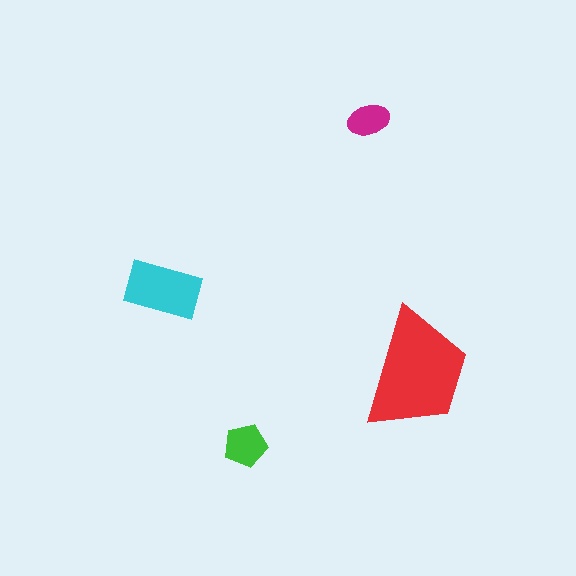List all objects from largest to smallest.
The red trapezoid, the cyan rectangle, the green pentagon, the magenta ellipse.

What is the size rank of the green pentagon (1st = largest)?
3rd.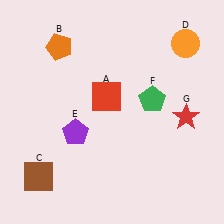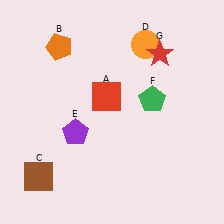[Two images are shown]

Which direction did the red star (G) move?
The red star (G) moved up.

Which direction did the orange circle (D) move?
The orange circle (D) moved left.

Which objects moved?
The objects that moved are: the orange circle (D), the red star (G).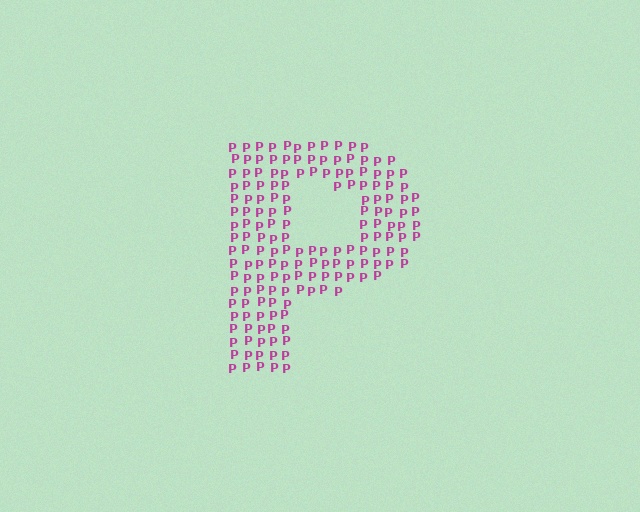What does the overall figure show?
The overall figure shows the letter P.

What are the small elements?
The small elements are letter P's.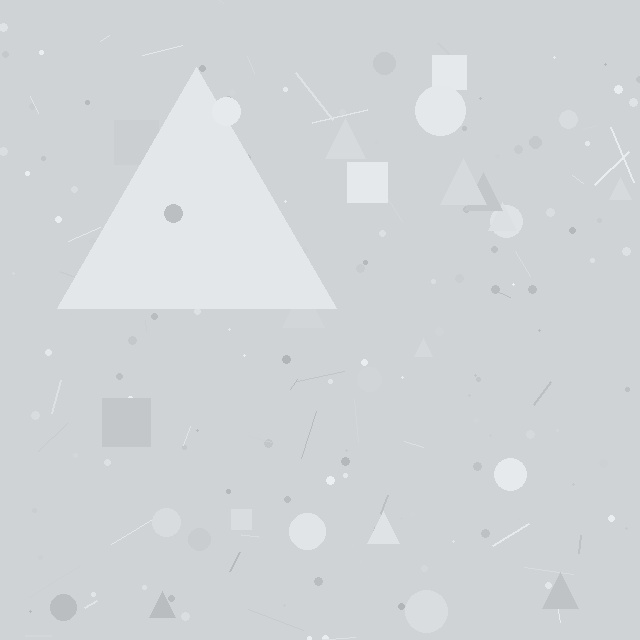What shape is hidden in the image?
A triangle is hidden in the image.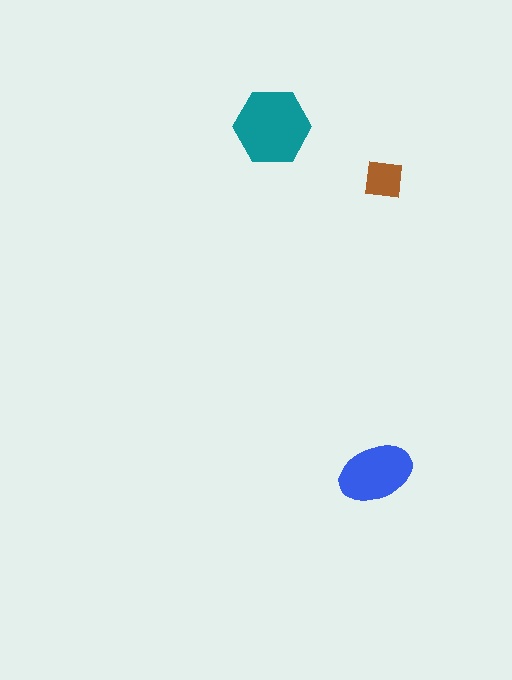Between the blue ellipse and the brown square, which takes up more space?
The blue ellipse.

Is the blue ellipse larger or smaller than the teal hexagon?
Smaller.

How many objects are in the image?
There are 3 objects in the image.